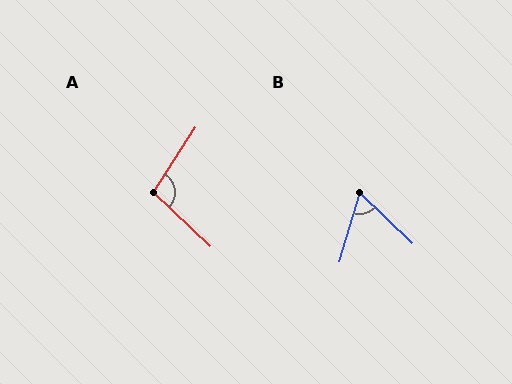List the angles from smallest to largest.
B (62°), A (101°).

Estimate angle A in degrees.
Approximately 101 degrees.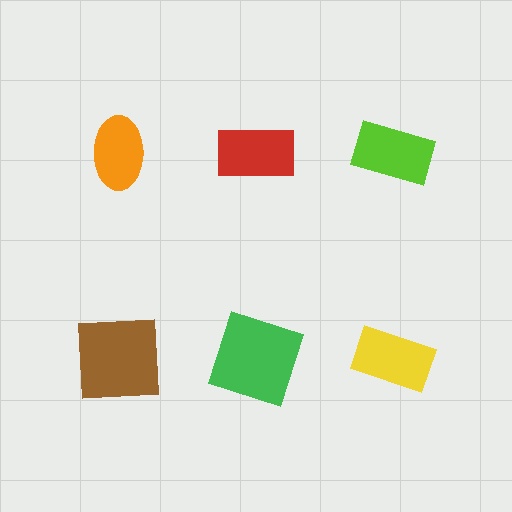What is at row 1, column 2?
A red rectangle.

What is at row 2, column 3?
A yellow rectangle.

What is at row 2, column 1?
A brown square.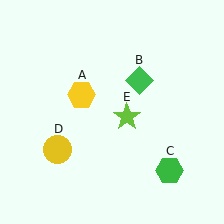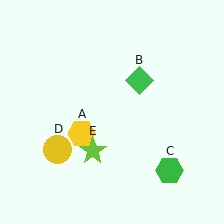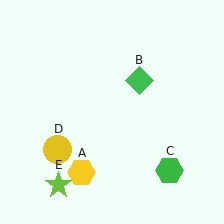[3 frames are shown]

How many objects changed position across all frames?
2 objects changed position: yellow hexagon (object A), lime star (object E).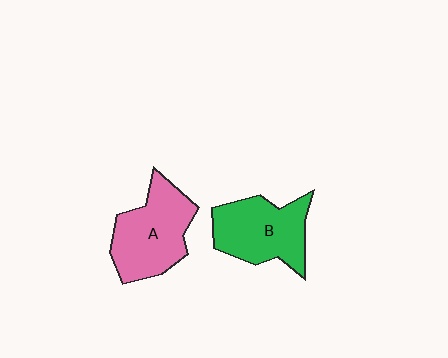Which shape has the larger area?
Shape A (pink).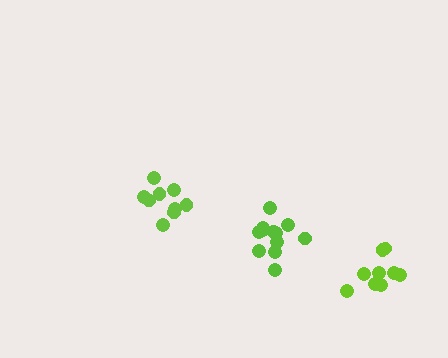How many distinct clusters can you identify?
There are 3 distinct clusters.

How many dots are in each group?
Group 1: 12 dots, Group 2: 9 dots, Group 3: 9 dots (30 total).